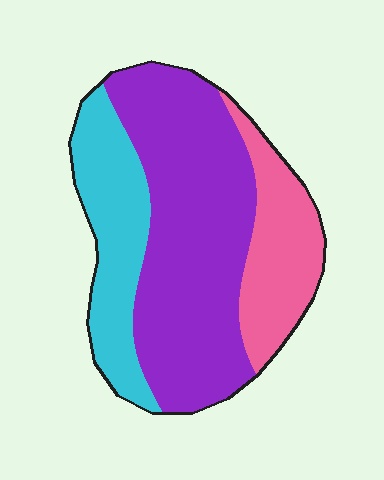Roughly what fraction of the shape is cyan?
Cyan takes up about one quarter (1/4) of the shape.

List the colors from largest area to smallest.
From largest to smallest: purple, cyan, pink.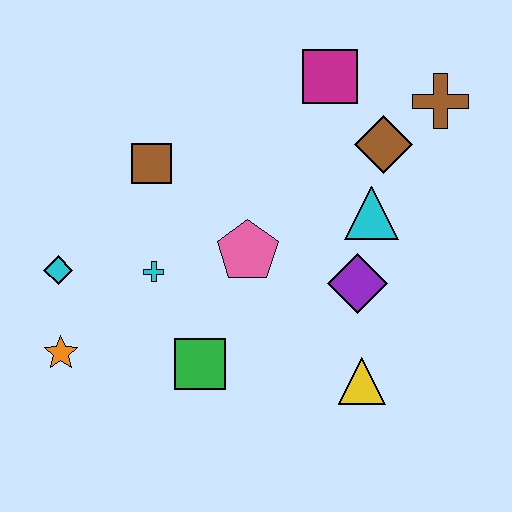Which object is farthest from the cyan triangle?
The orange star is farthest from the cyan triangle.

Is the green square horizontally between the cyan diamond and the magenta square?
Yes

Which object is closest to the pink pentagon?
The cyan cross is closest to the pink pentagon.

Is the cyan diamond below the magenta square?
Yes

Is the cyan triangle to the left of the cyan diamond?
No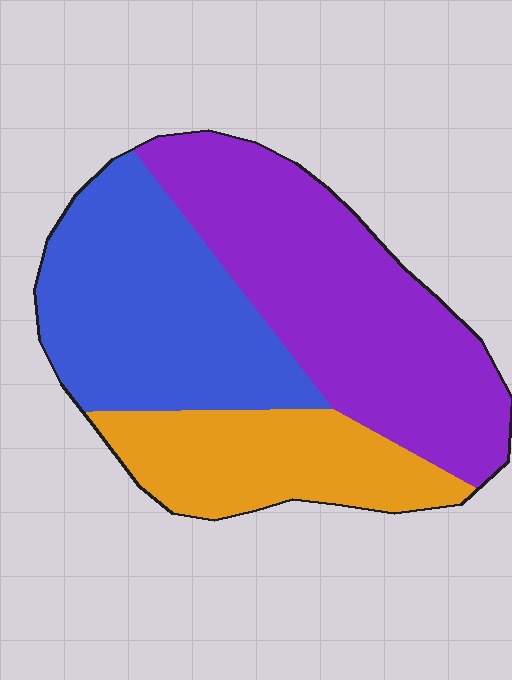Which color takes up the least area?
Orange, at roughly 25%.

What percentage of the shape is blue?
Blue takes up about one third (1/3) of the shape.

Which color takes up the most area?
Purple, at roughly 45%.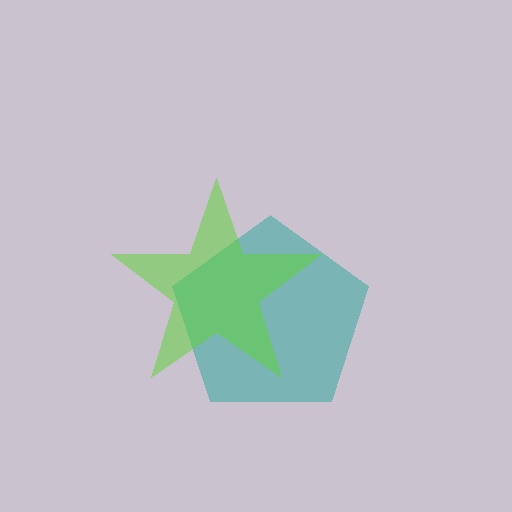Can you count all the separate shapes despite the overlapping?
Yes, there are 2 separate shapes.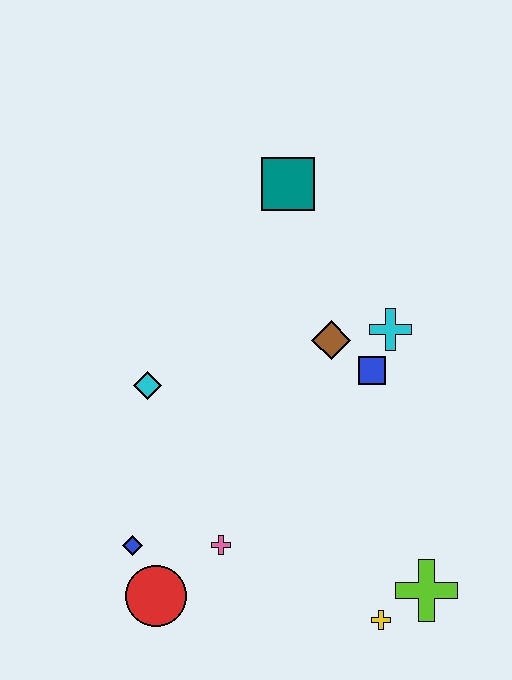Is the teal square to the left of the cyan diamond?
No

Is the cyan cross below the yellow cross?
No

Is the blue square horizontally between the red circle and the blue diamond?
No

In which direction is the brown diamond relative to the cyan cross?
The brown diamond is to the left of the cyan cross.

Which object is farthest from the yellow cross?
The teal square is farthest from the yellow cross.